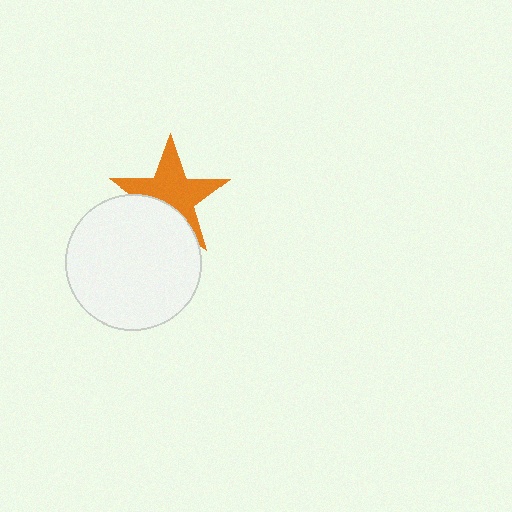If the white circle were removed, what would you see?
You would see the complete orange star.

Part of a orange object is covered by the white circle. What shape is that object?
It is a star.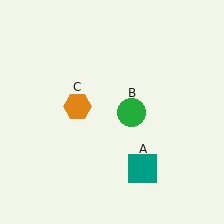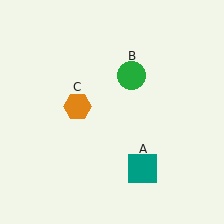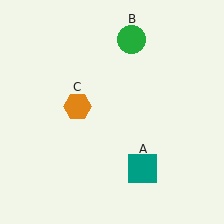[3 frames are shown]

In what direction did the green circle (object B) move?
The green circle (object B) moved up.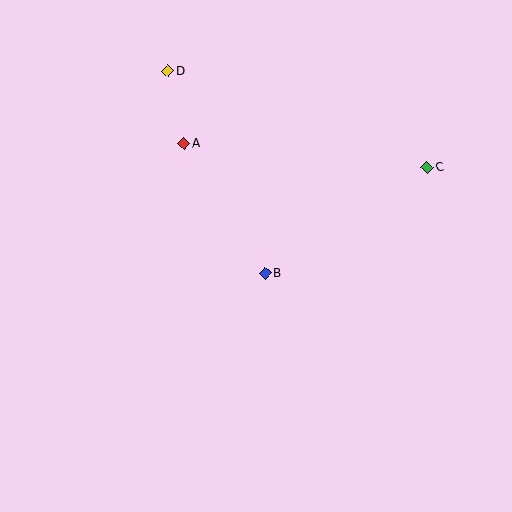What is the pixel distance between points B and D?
The distance between B and D is 224 pixels.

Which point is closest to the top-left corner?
Point D is closest to the top-left corner.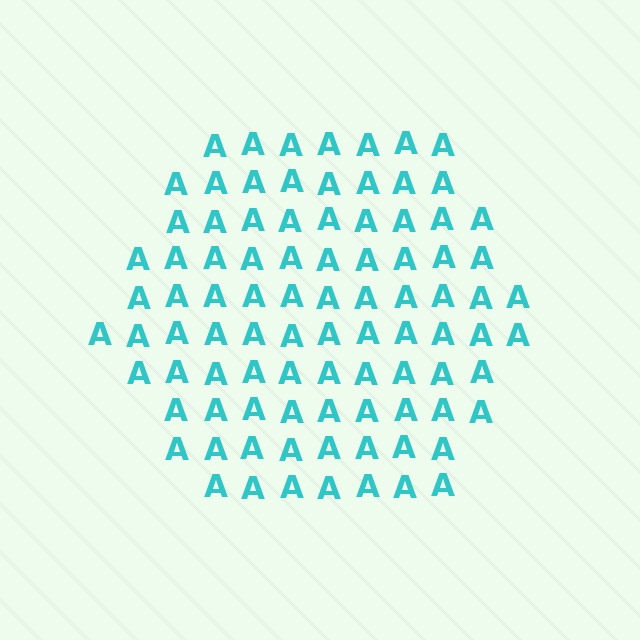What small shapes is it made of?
It is made of small letter A's.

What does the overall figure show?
The overall figure shows a hexagon.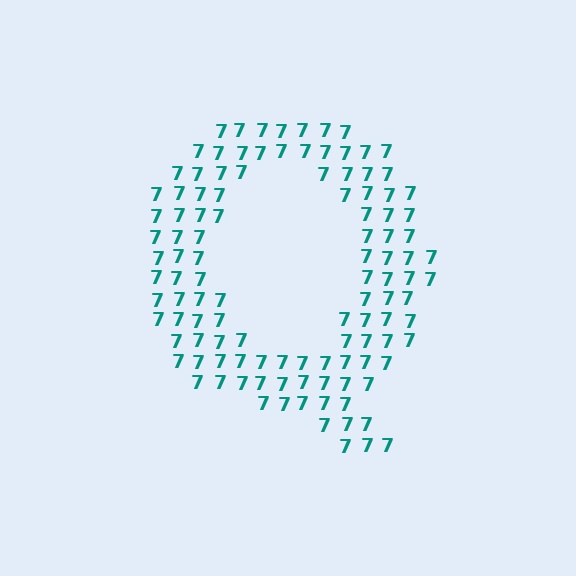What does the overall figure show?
The overall figure shows the letter Q.